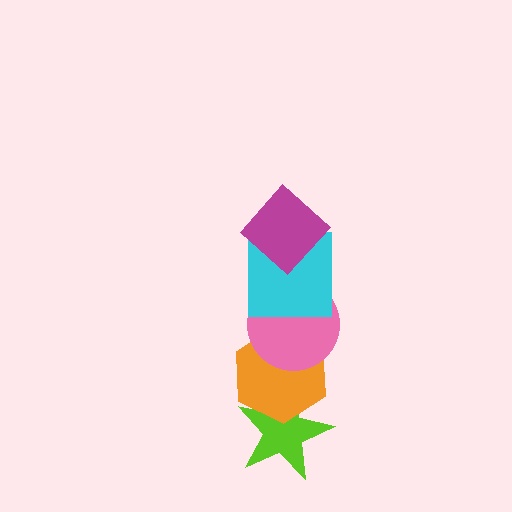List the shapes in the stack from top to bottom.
From top to bottom: the magenta diamond, the cyan square, the pink circle, the orange hexagon, the lime star.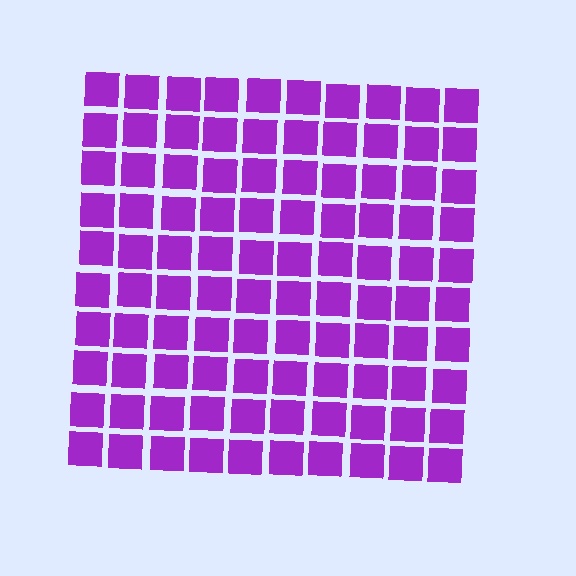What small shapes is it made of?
It is made of small squares.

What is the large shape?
The large shape is a square.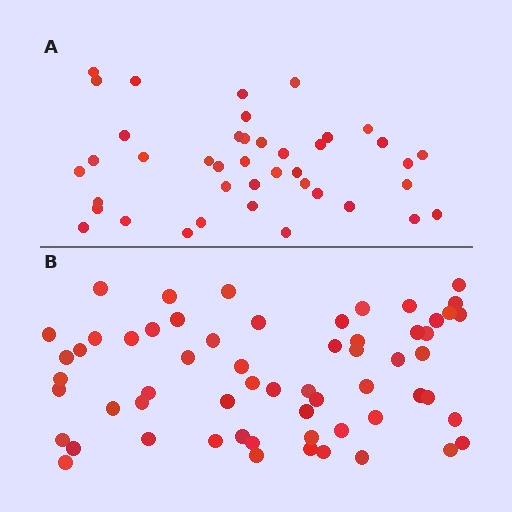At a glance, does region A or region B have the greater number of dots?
Region B (the bottom region) has more dots.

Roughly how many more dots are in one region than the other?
Region B has approximately 20 more dots than region A.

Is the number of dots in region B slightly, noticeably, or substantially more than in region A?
Region B has substantially more. The ratio is roughly 1.5 to 1.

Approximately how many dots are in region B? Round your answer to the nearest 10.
About 60 dots.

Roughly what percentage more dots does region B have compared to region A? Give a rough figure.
About 45% more.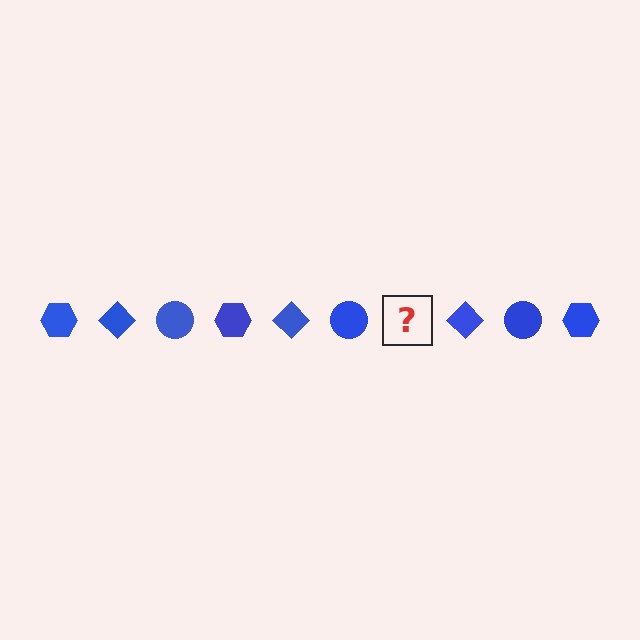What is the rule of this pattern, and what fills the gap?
The rule is that the pattern cycles through hexagon, diamond, circle shapes in blue. The gap should be filled with a blue hexagon.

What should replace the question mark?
The question mark should be replaced with a blue hexagon.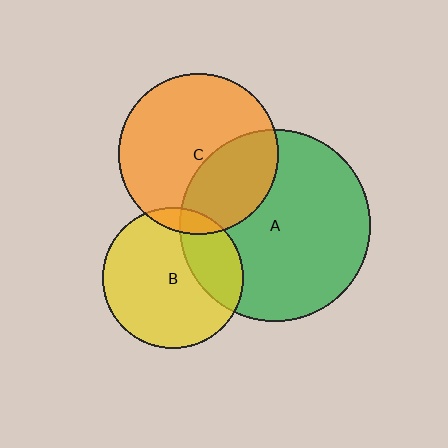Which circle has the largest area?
Circle A (green).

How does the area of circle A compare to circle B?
Approximately 1.8 times.